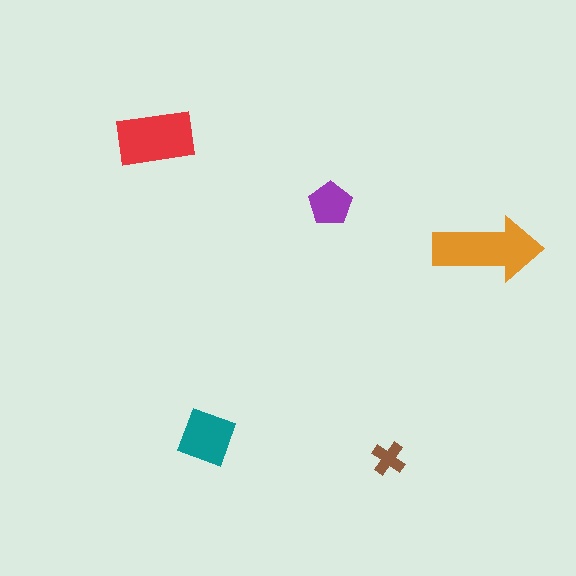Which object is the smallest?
The brown cross.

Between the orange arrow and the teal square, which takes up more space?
The orange arrow.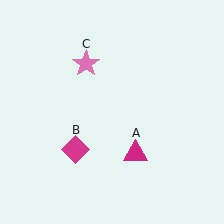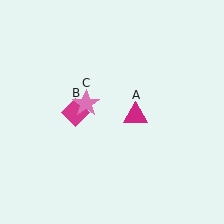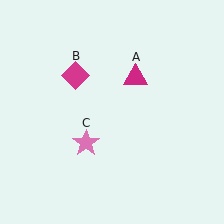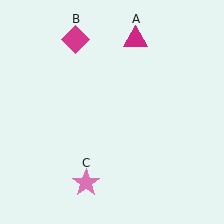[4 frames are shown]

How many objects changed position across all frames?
3 objects changed position: magenta triangle (object A), magenta diamond (object B), pink star (object C).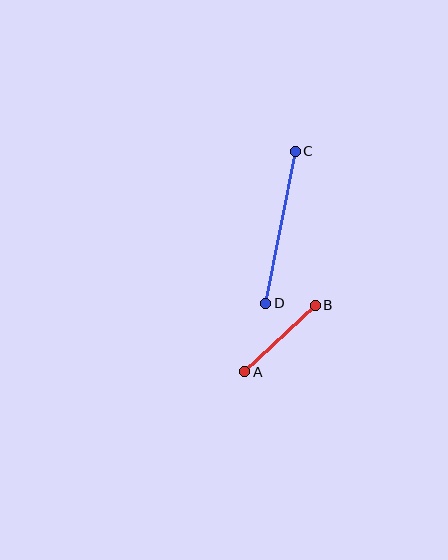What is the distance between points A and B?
The distance is approximately 97 pixels.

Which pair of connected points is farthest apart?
Points C and D are farthest apart.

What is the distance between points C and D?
The distance is approximately 155 pixels.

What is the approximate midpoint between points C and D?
The midpoint is at approximately (281, 227) pixels.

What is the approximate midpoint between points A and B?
The midpoint is at approximately (280, 339) pixels.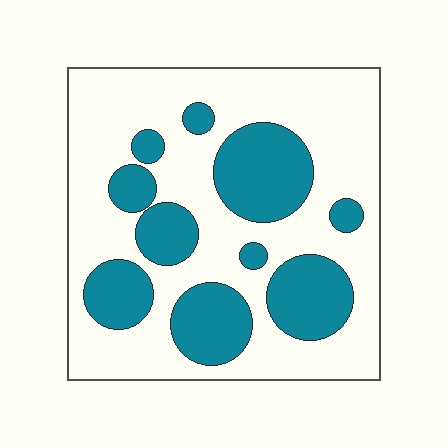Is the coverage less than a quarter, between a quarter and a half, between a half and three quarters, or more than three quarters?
Between a quarter and a half.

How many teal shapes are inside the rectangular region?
10.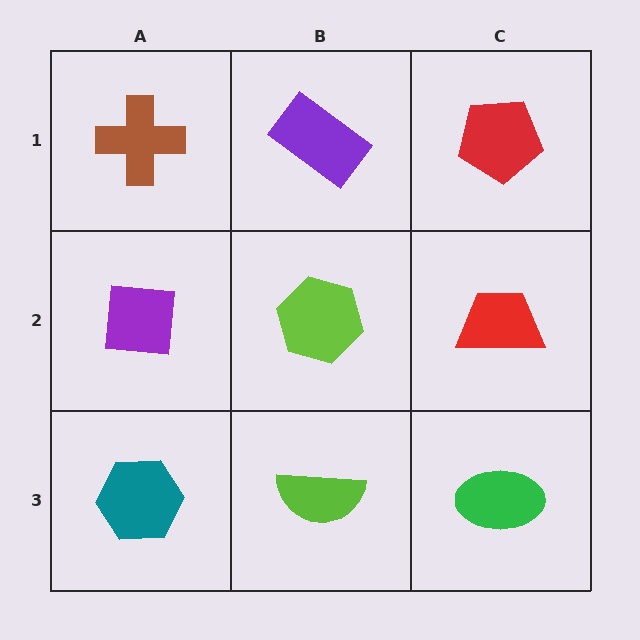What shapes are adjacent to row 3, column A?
A purple square (row 2, column A), a lime semicircle (row 3, column B).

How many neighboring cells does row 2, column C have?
3.